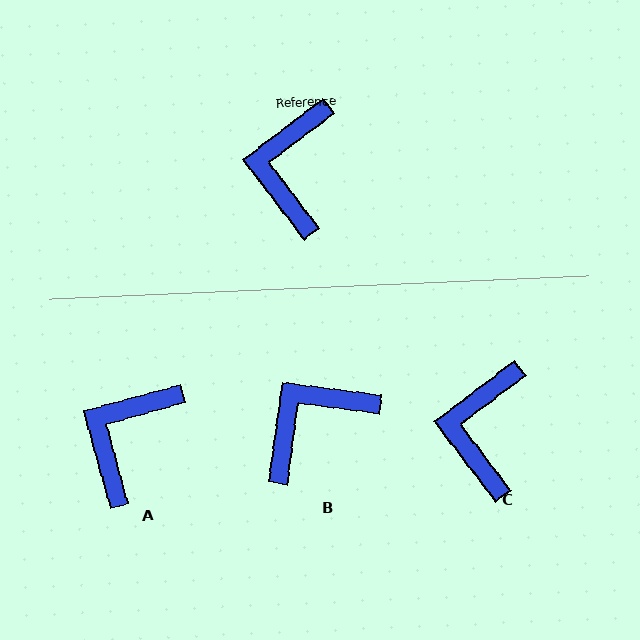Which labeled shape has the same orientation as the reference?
C.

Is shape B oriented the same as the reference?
No, it is off by about 45 degrees.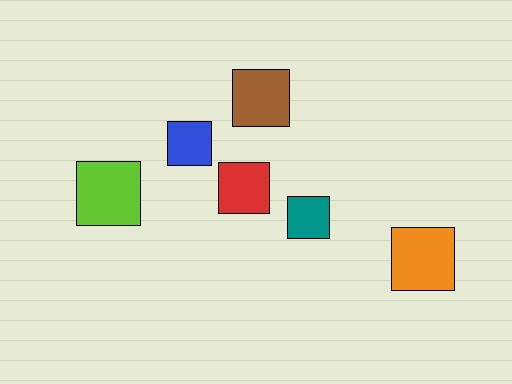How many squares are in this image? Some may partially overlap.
There are 6 squares.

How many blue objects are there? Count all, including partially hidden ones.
There is 1 blue object.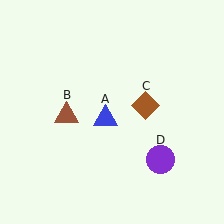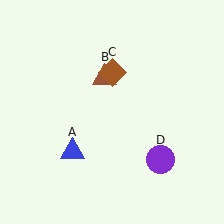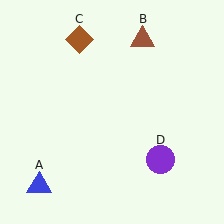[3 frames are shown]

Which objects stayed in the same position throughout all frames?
Purple circle (object D) remained stationary.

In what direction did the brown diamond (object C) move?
The brown diamond (object C) moved up and to the left.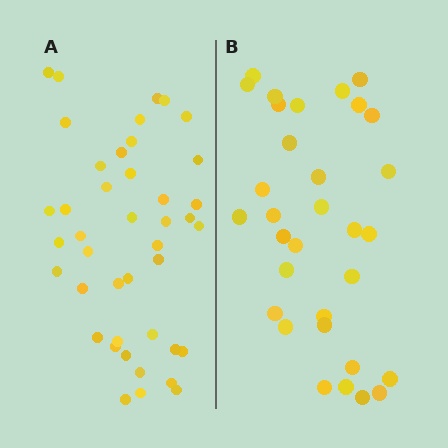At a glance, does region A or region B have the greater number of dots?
Region A (the left region) has more dots.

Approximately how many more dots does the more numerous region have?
Region A has roughly 10 or so more dots than region B.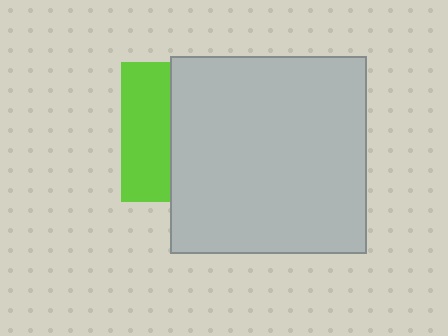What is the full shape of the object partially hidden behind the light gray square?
The partially hidden object is a lime square.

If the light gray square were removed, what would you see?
You would see the complete lime square.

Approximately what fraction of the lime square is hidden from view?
Roughly 66% of the lime square is hidden behind the light gray square.